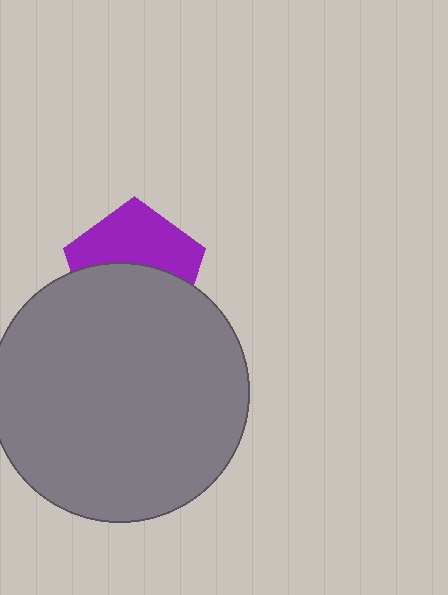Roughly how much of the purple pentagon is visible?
About half of it is visible (roughly 48%).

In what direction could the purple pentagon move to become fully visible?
The purple pentagon could move up. That would shift it out from behind the gray circle entirely.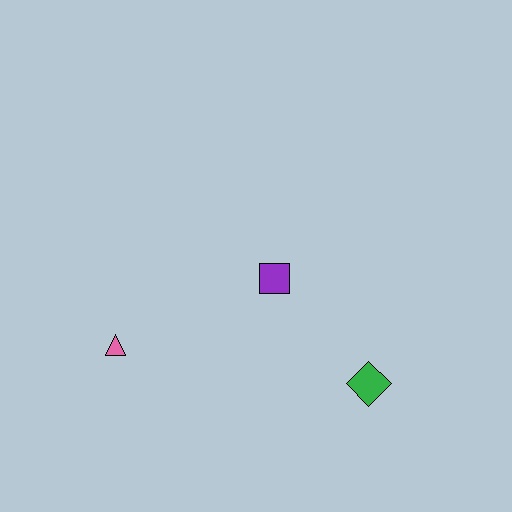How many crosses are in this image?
There are no crosses.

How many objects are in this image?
There are 3 objects.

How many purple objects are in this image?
There is 1 purple object.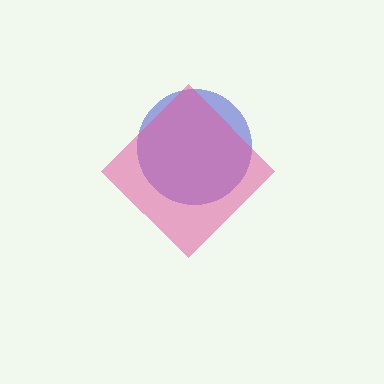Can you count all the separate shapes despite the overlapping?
Yes, there are 2 separate shapes.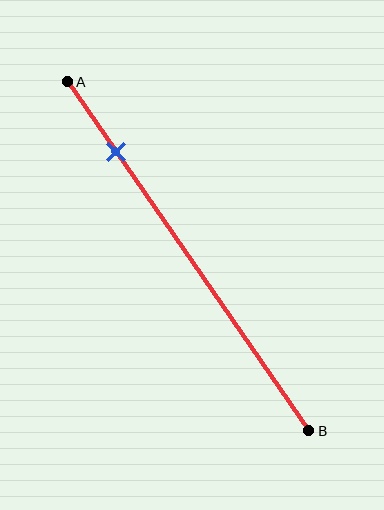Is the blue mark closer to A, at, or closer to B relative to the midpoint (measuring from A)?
The blue mark is closer to point A than the midpoint of segment AB.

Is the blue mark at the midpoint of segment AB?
No, the mark is at about 20% from A, not at the 50% midpoint.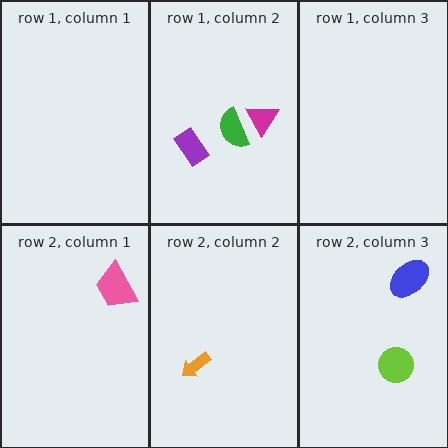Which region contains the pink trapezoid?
The row 2, column 1 region.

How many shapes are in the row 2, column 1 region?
1.